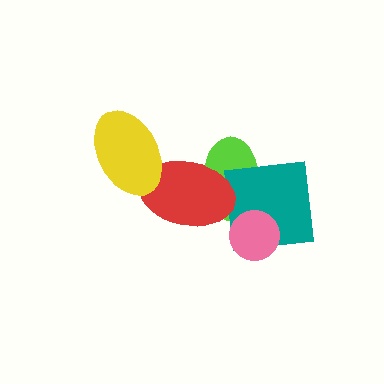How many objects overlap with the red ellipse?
2 objects overlap with the red ellipse.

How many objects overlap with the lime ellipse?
2 objects overlap with the lime ellipse.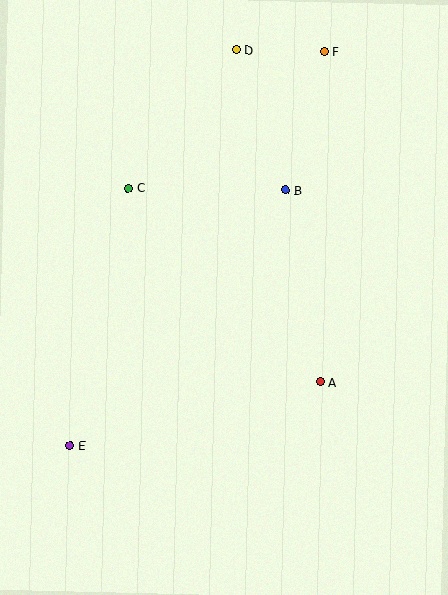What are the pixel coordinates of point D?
Point D is at (236, 50).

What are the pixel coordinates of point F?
Point F is at (324, 51).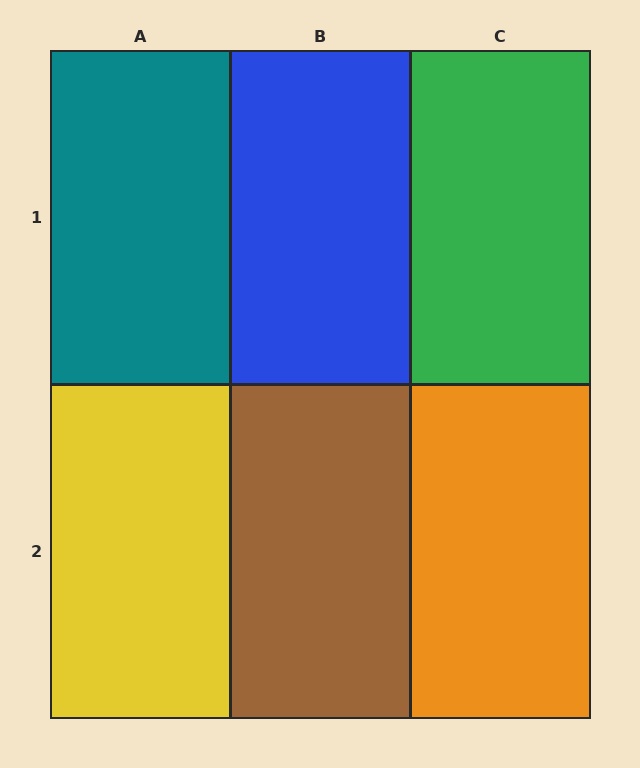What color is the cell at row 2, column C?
Orange.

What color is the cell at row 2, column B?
Brown.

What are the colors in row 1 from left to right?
Teal, blue, green.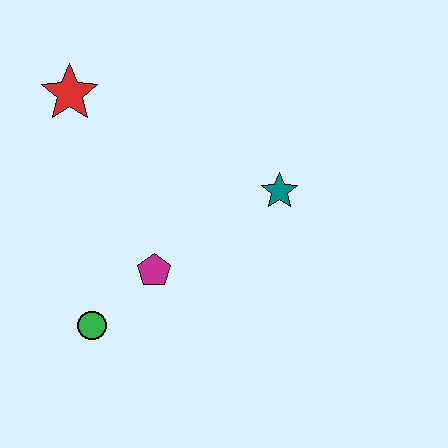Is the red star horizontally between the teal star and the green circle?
No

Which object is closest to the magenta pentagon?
The green circle is closest to the magenta pentagon.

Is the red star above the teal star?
Yes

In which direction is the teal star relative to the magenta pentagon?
The teal star is to the right of the magenta pentagon.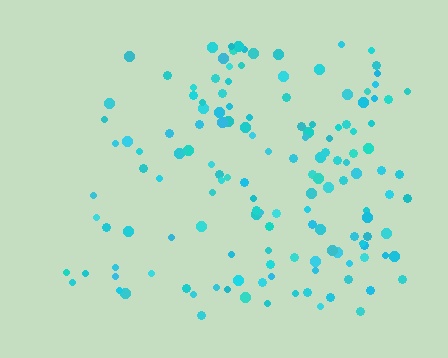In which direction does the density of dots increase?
From left to right, with the right side densest.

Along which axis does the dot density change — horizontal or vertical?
Horizontal.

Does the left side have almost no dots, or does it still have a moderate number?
Still a moderate number, just noticeably fewer than the right.